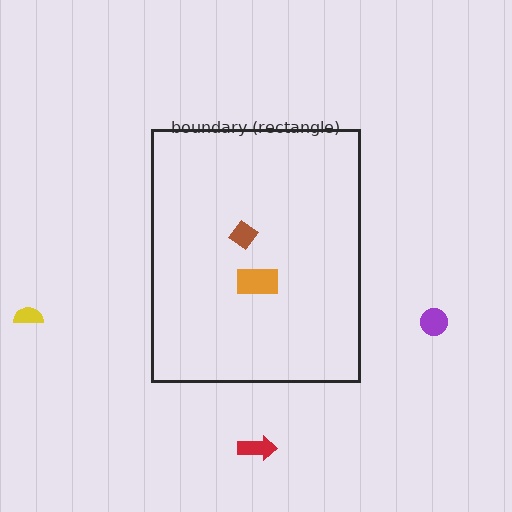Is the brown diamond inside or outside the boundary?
Inside.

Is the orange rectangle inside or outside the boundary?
Inside.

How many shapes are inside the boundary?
2 inside, 3 outside.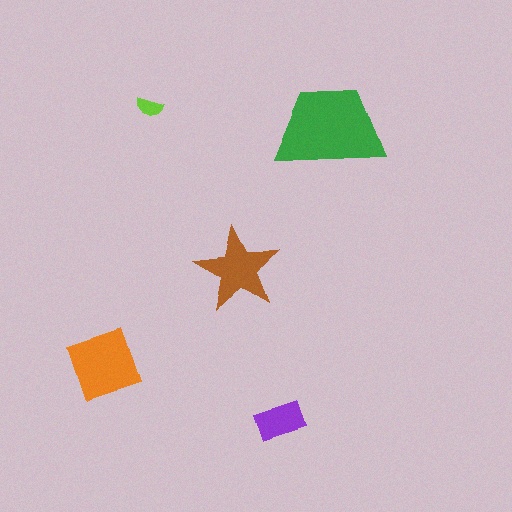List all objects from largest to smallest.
The green trapezoid, the orange square, the brown star, the purple rectangle, the lime semicircle.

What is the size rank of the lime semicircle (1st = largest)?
5th.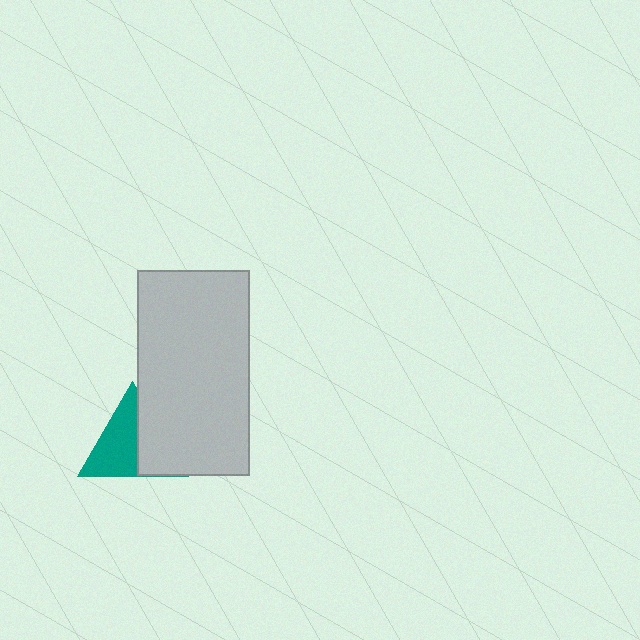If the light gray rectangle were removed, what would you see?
You would see the complete teal triangle.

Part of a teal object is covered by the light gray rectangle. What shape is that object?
It is a triangle.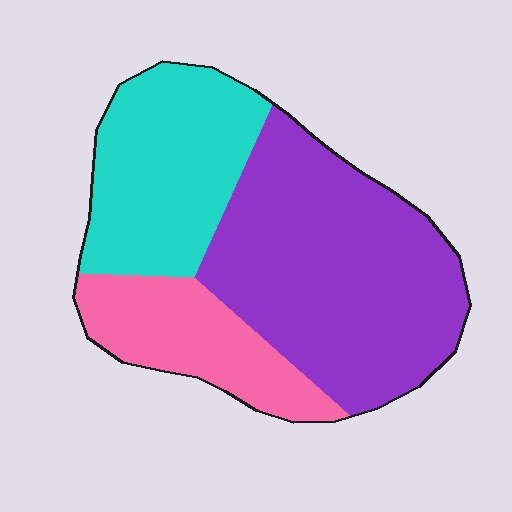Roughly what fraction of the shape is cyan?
Cyan covers 30% of the shape.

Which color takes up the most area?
Purple, at roughly 50%.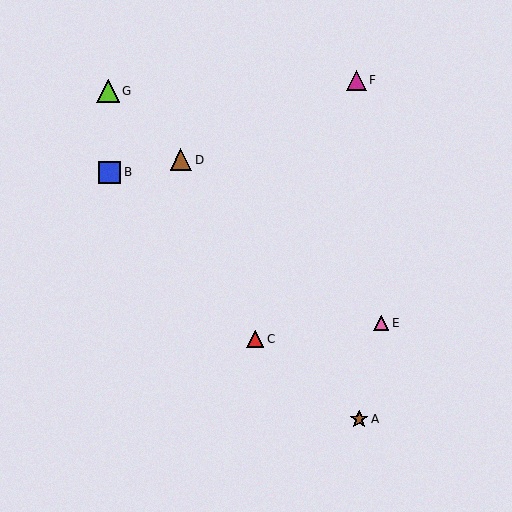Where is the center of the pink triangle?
The center of the pink triangle is at (381, 323).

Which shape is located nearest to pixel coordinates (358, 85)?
The magenta triangle (labeled F) at (356, 80) is nearest to that location.